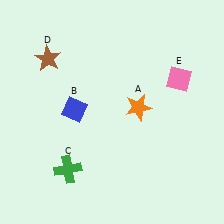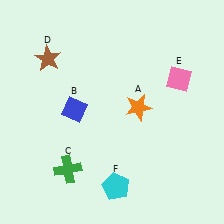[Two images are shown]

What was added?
A cyan pentagon (F) was added in Image 2.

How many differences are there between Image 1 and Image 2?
There is 1 difference between the two images.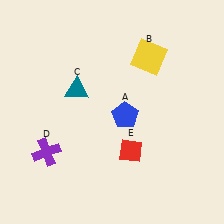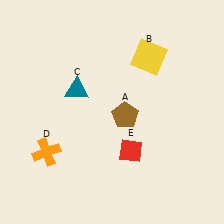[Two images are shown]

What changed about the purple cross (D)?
In Image 1, D is purple. In Image 2, it changed to orange.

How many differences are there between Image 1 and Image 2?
There are 2 differences between the two images.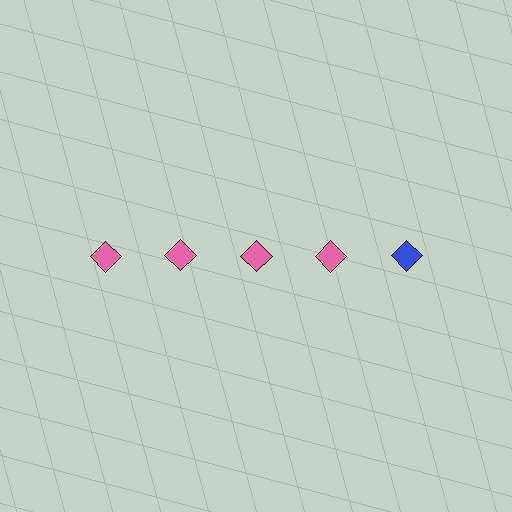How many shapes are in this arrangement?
There are 5 shapes arranged in a grid pattern.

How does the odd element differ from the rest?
It has a different color: blue instead of pink.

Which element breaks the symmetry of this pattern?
The blue diamond in the top row, rightmost column breaks the symmetry. All other shapes are pink diamonds.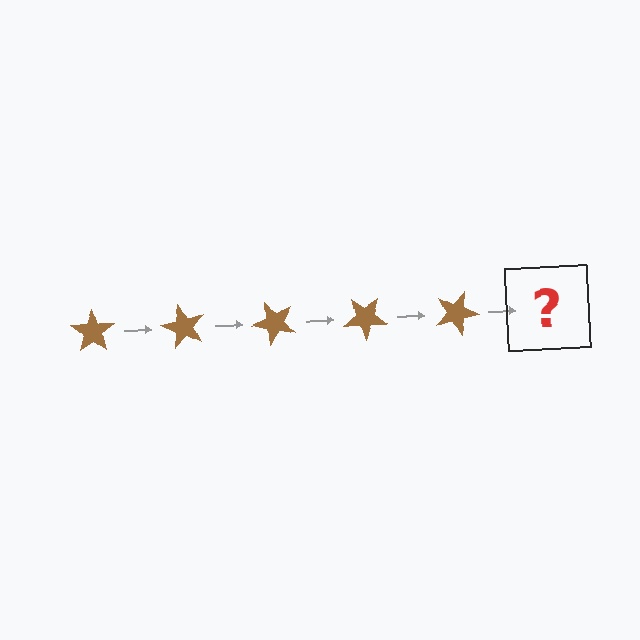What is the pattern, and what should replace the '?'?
The pattern is that the star rotates 60 degrees each step. The '?' should be a brown star rotated 300 degrees.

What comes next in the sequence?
The next element should be a brown star rotated 300 degrees.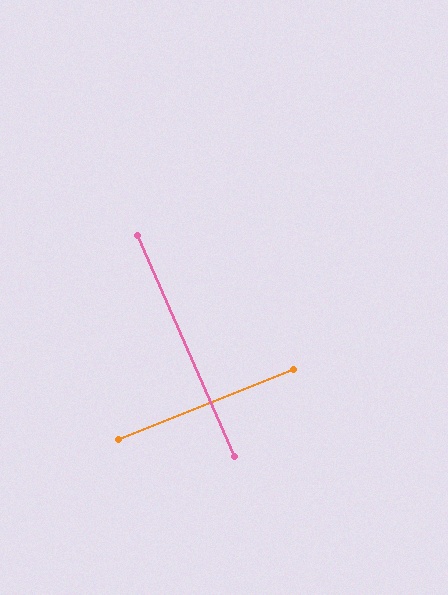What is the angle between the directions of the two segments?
Approximately 88 degrees.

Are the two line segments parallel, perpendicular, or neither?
Perpendicular — they meet at approximately 88°.